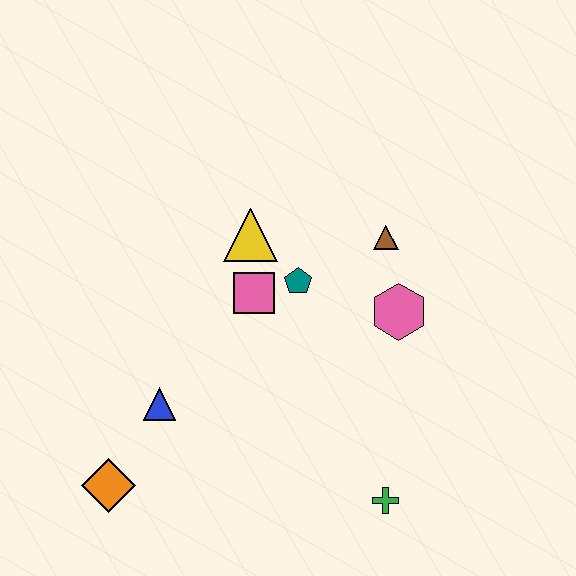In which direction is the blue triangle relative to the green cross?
The blue triangle is to the left of the green cross.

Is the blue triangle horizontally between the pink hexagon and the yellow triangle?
No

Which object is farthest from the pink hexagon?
The orange diamond is farthest from the pink hexagon.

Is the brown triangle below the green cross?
No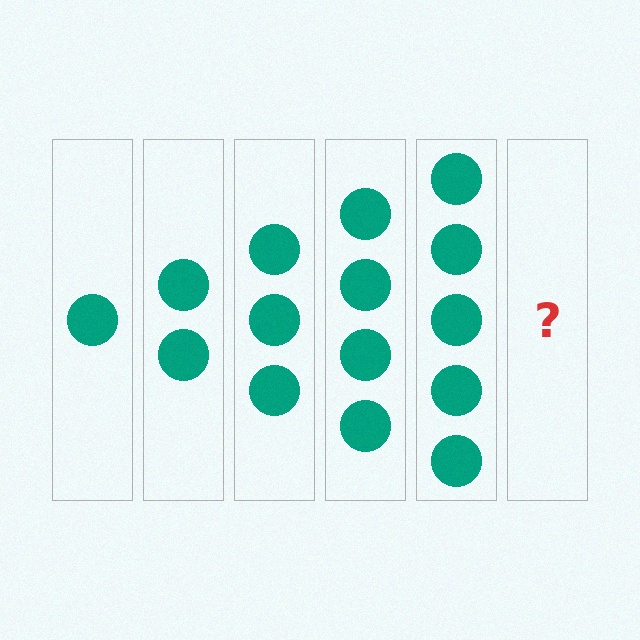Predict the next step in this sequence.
The next step is 6 circles.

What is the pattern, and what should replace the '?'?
The pattern is that each step adds one more circle. The '?' should be 6 circles.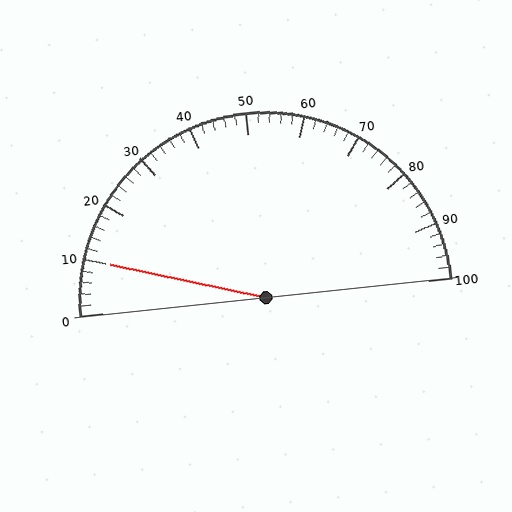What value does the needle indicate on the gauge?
The needle indicates approximately 10.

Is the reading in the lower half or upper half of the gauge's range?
The reading is in the lower half of the range (0 to 100).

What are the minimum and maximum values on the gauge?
The gauge ranges from 0 to 100.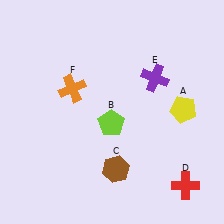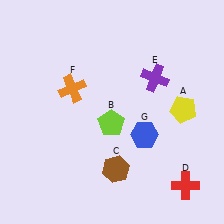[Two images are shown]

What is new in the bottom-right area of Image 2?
A blue hexagon (G) was added in the bottom-right area of Image 2.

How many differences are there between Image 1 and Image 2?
There is 1 difference between the two images.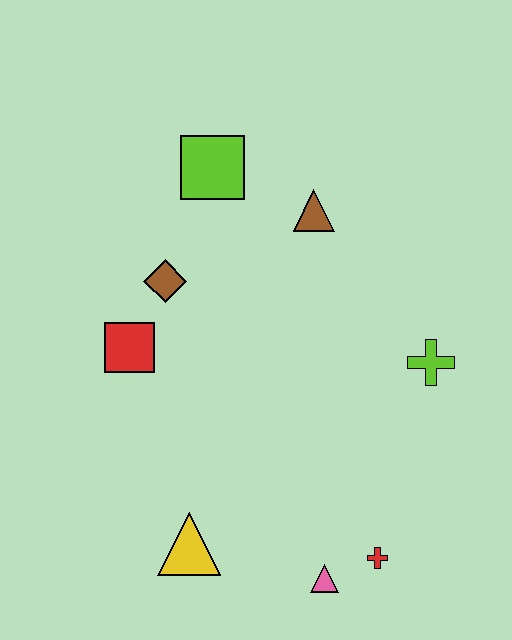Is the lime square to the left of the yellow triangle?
No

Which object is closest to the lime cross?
The brown triangle is closest to the lime cross.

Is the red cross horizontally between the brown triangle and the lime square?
No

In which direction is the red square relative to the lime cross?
The red square is to the left of the lime cross.